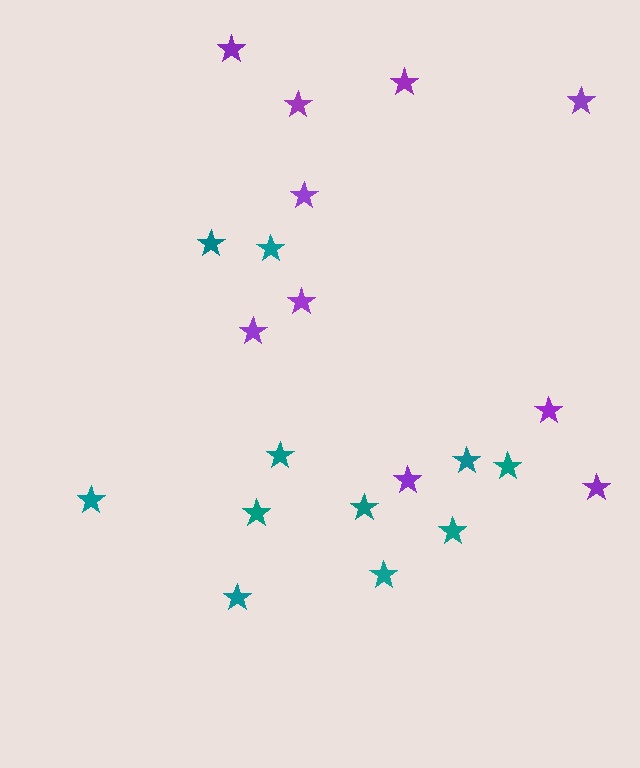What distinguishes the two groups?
There are 2 groups: one group of purple stars (10) and one group of teal stars (11).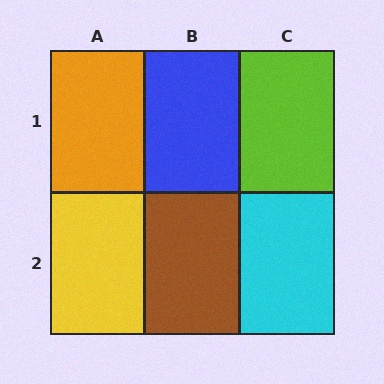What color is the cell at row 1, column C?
Lime.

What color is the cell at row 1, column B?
Blue.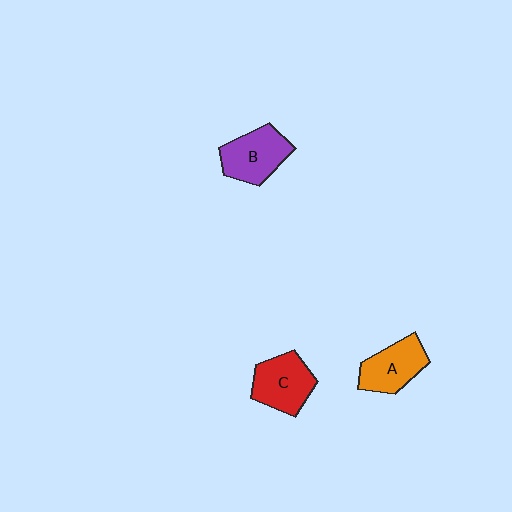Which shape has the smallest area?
Shape A (orange).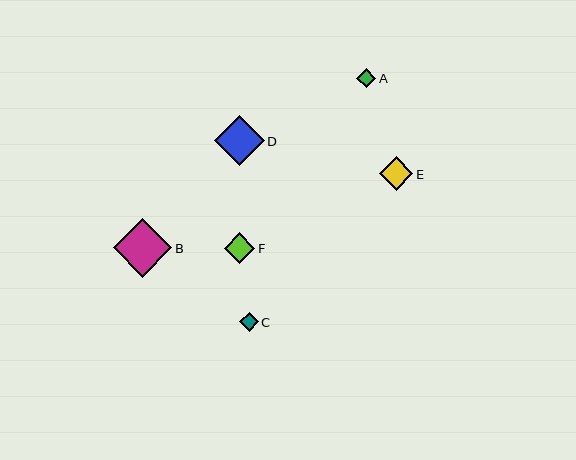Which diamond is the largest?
Diamond B is the largest with a size of approximately 59 pixels.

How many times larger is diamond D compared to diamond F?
Diamond D is approximately 1.6 times the size of diamond F.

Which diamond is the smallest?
Diamond C is the smallest with a size of approximately 18 pixels.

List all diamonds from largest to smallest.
From largest to smallest: B, D, E, F, A, C.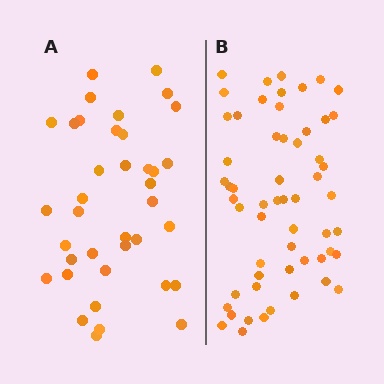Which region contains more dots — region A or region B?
Region B (the right region) has more dots.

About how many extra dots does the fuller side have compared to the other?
Region B has approximately 20 more dots than region A.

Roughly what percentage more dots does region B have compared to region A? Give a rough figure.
About 50% more.